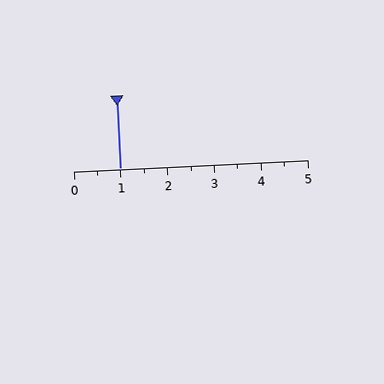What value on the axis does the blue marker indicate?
The marker indicates approximately 1.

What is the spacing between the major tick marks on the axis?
The major ticks are spaced 1 apart.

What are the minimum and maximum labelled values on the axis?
The axis runs from 0 to 5.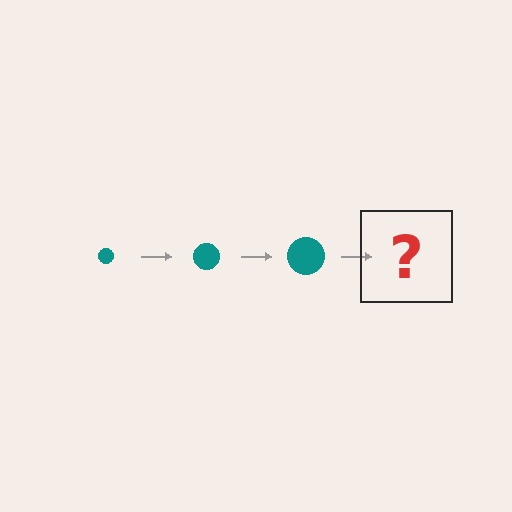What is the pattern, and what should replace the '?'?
The pattern is that the circle gets progressively larger each step. The '?' should be a teal circle, larger than the previous one.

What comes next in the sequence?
The next element should be a teal circle, larger than the previous one.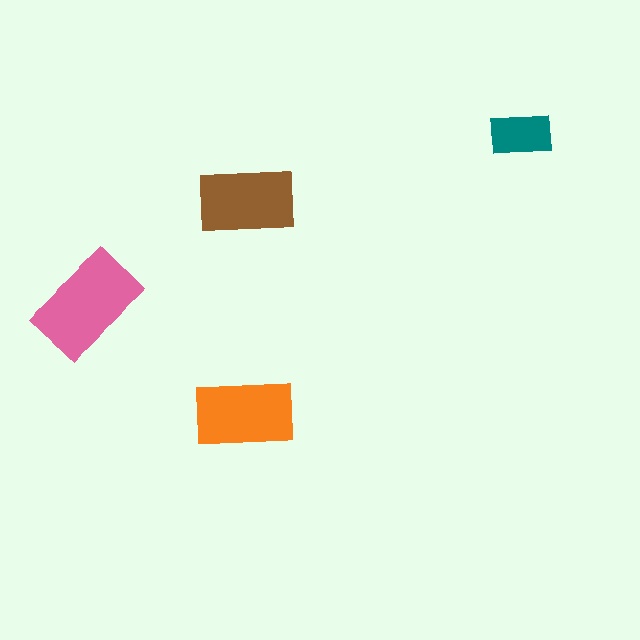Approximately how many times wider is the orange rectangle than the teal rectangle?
About 1.5 times wider.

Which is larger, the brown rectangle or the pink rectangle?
The pink one.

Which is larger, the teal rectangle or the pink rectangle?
The pink one.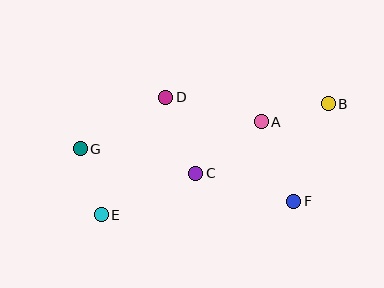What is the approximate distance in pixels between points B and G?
The distance between B and G is approximately 252 pixels.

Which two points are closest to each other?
Points A and B are closest to each other.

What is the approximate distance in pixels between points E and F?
The distance between E and F is approximately 193 pixels.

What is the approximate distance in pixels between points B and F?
The distance between B and F is approximately 104 pixels.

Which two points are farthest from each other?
Points B and E are farthest from each other.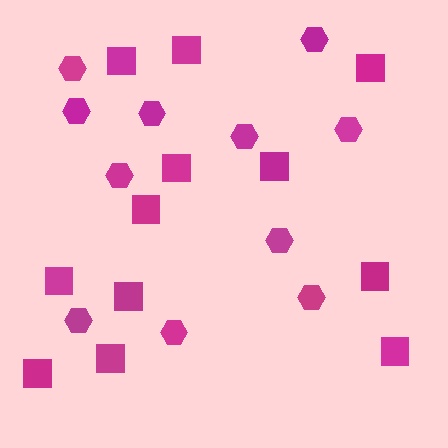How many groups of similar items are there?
There are 2 groups: one group of squares (12) and one group of hexagons (11).